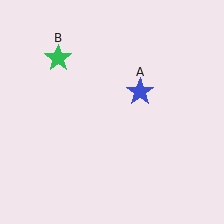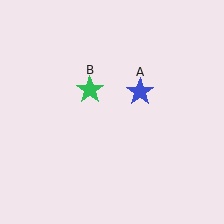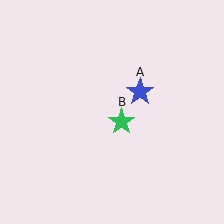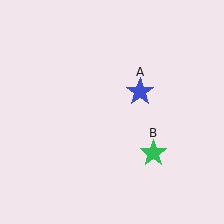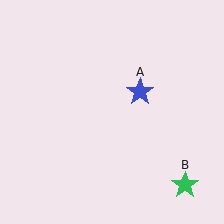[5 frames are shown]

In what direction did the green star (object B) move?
The green star (object B) moved down and to the right.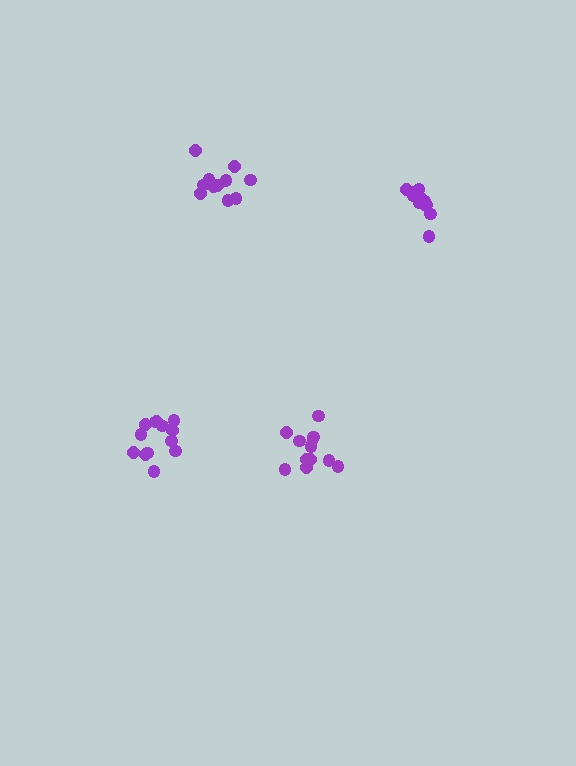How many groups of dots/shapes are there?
There are 4 groups.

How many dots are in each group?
Group 1: 13 dots, Group 2: 14 dots, Group 3: 11 dots, Group 4: 12 dots (50 total).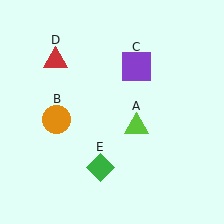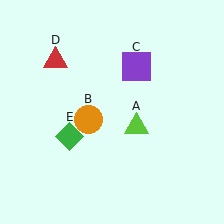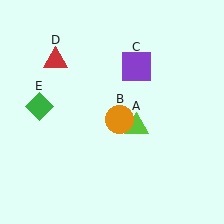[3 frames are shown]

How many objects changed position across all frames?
2 objects changed position: orange circle (object B), green diamond (object E).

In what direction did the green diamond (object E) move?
The green diamond (object E) moved up and to the left.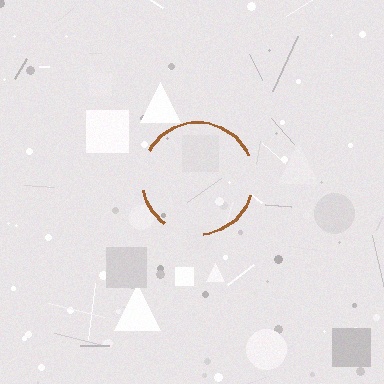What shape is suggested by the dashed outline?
The dashed outline suggests a circle.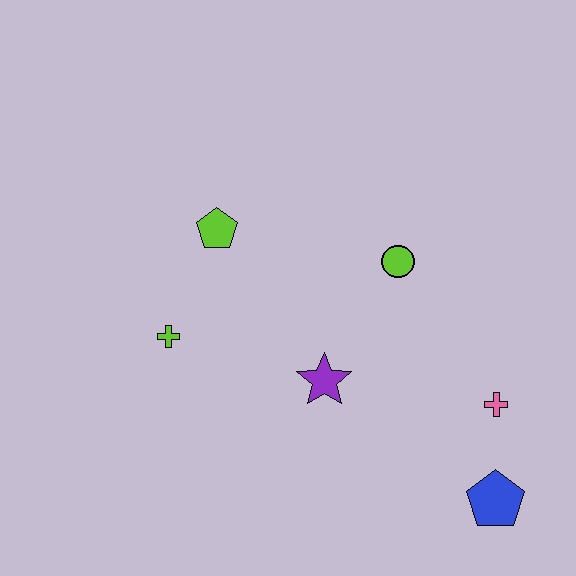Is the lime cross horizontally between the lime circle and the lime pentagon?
No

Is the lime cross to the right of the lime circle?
No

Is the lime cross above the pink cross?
Yes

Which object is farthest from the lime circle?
The blue pentagon is farthest from the lime circle.